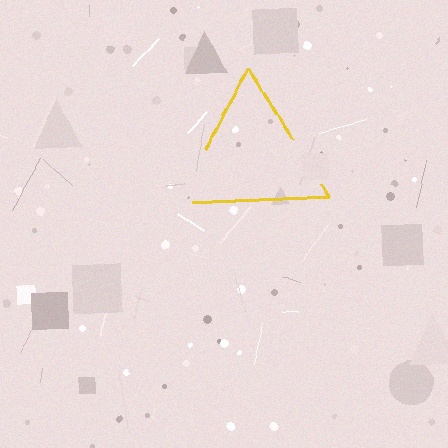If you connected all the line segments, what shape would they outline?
They would outline a triangle.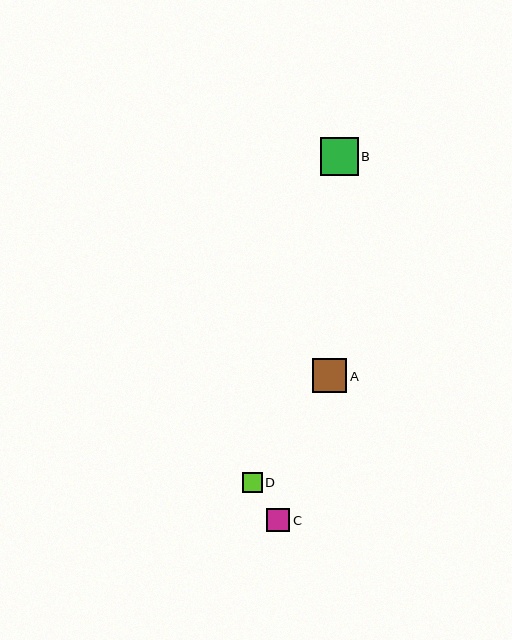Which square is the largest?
Square B is the largest with a size of approximately 38 pixels.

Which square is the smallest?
Square D is the smallest with a size of approximately 20 pixels.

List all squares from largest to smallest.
From largest to smallest: B, A, C, D.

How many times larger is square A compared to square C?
Square A is approximately 1.5 times the size of square C.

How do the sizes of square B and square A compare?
Square B and square A are approximately the same size.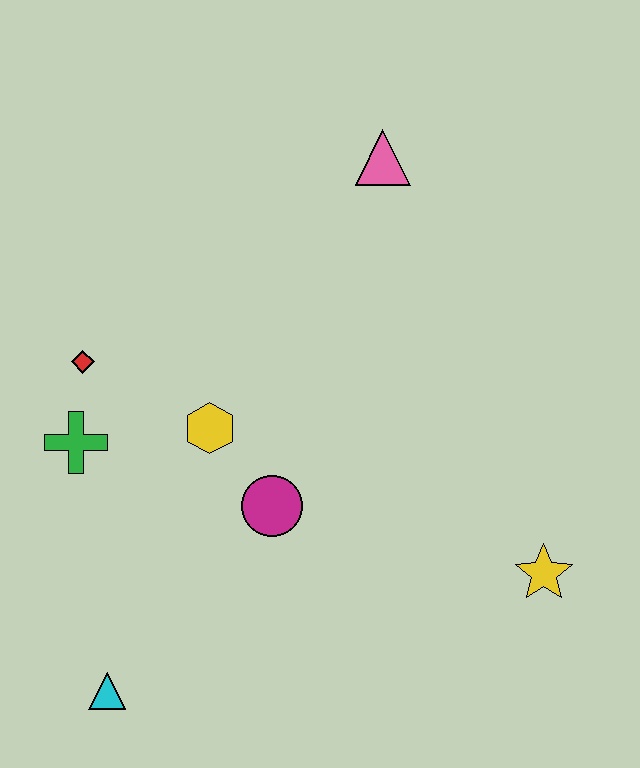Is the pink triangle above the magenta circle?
Yes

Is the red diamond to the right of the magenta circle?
No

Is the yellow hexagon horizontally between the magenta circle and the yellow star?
No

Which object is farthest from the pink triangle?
The cyan triangle is farthest from the pink triangle.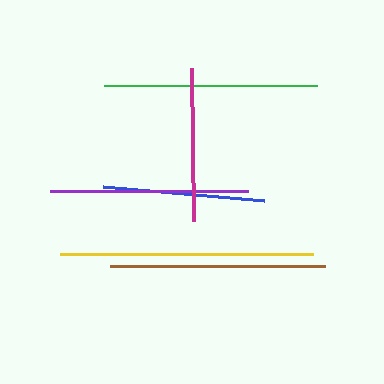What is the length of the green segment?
The green segment is approximately 213 pixels long.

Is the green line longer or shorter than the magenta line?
The green line is longer than the magenta line.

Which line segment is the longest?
The yellow line is the longest at approximately 253 pixels.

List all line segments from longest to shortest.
From longest to shortest: yellow, brown, green, purple, blue, magenta.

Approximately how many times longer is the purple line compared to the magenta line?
The purple line is approximately 1.3 times the length of the magenta line.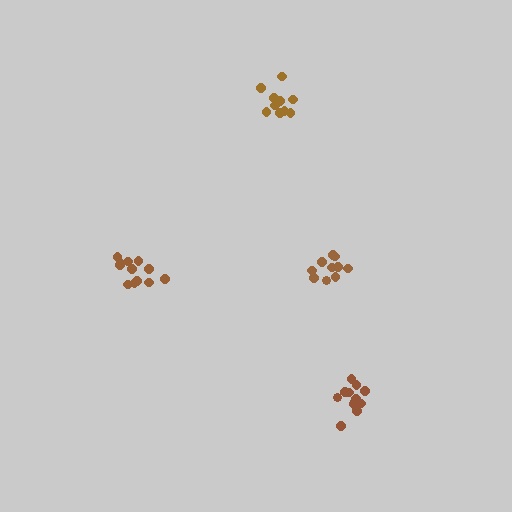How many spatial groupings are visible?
There are 4 spatial groupings.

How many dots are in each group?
Group 1: 12 dots, Group 2: 12 dots, Group 3: 10 dots, Group 4: 10 dots (44 total).